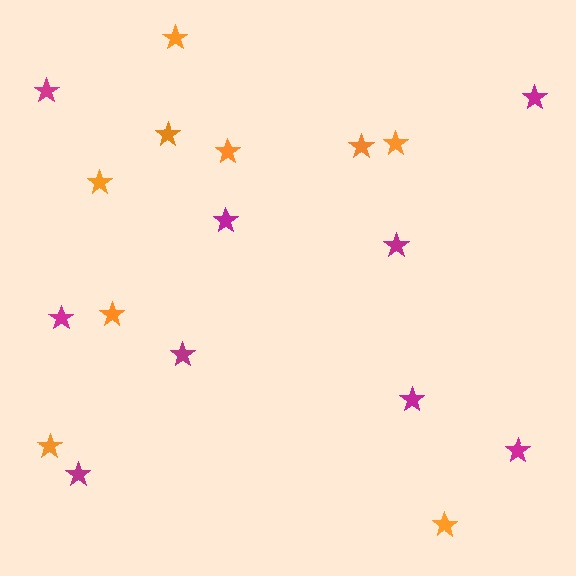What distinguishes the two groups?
There are 2 groups: one group of orange stars (9) and one group of magenta stars (9).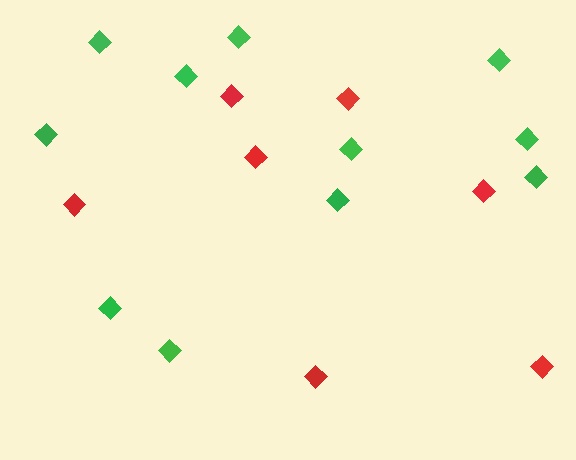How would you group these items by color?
There are 2 groups: one group of green diamonds (11) and one group of red diamonds (7).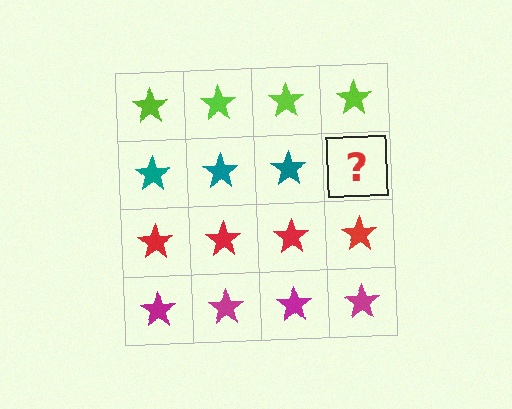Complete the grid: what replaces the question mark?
The question mark should be replaced with a teal star.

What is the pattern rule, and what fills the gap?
The rule is that each row has a consistent color. The gap should be filled with a teal star.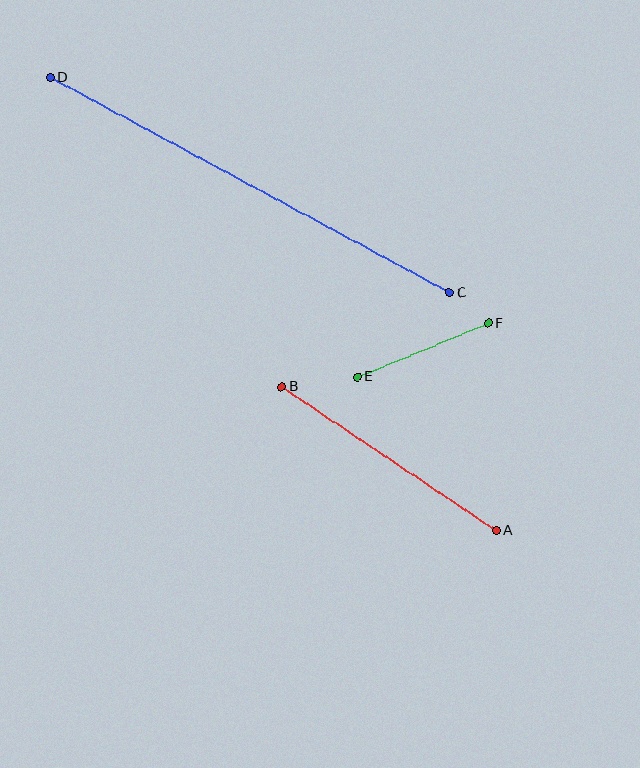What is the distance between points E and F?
The distance is approximately 142 pixels.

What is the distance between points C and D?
The distance is approximately 453 pixels.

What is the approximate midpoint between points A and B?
The midpoint is at approximately (389, 459) pixels.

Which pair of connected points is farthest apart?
Points C and D are farthest apart.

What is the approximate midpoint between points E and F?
The midpoint is at approximately (422, 350) pixels.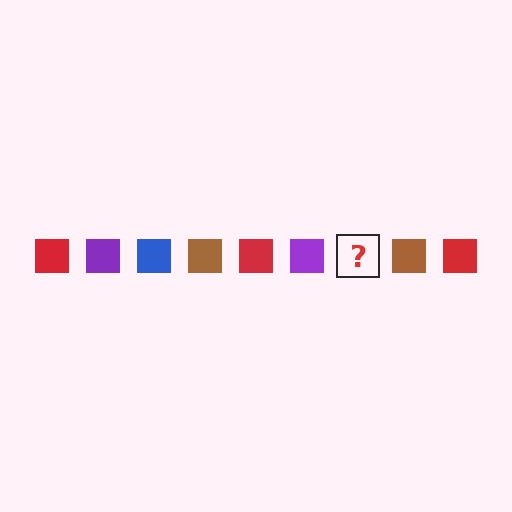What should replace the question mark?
The question mark should be replaced with a blue square.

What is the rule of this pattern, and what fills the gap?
The rule is that the pattern cycles through red, purple, blue, brown squares. The gap should be filled with a blue square.